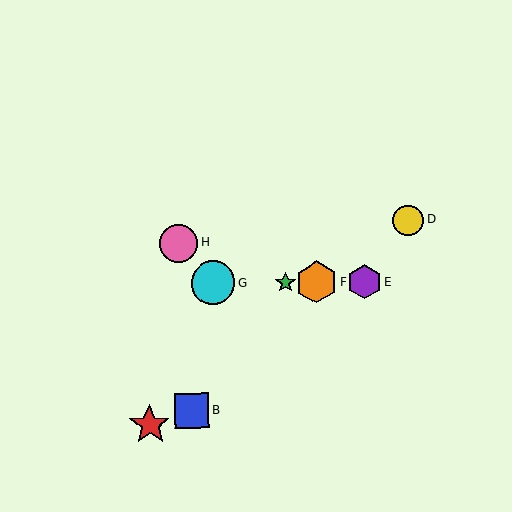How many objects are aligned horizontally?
4 objects (C, E, F, G) are aligned horizontally.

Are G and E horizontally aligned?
Yes, both are at y≈283.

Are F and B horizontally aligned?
No, F is at y≈282 and B is at y≈411.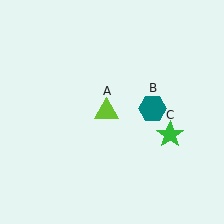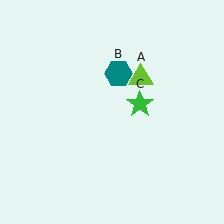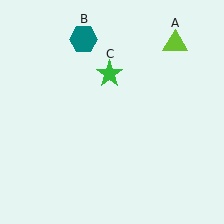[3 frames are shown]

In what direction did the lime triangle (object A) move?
The lime triangle (object A) moved up and to the right.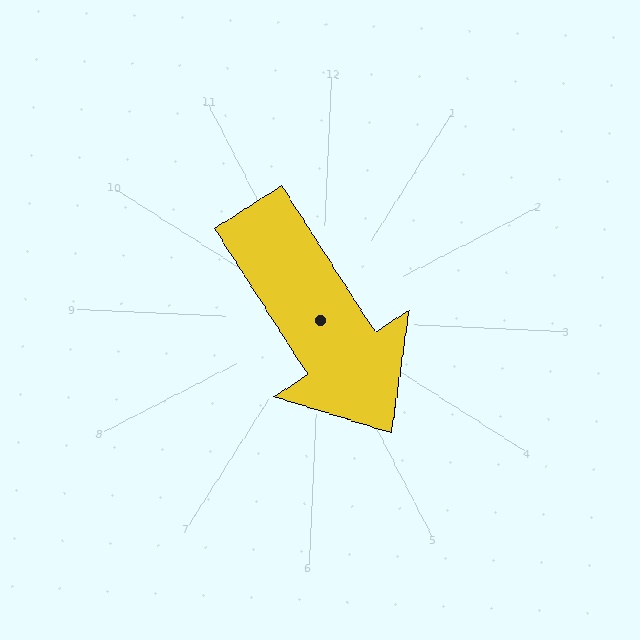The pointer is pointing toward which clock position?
Roughly 5 o'clock.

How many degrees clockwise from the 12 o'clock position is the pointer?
Approximately 145 degrees.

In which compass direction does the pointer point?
Southeast.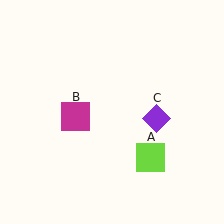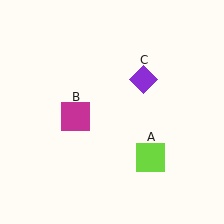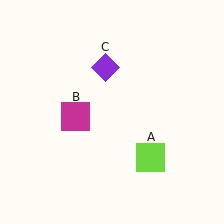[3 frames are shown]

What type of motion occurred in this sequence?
The purple diamond (object C) rotated counterclockwise around the center of the scene.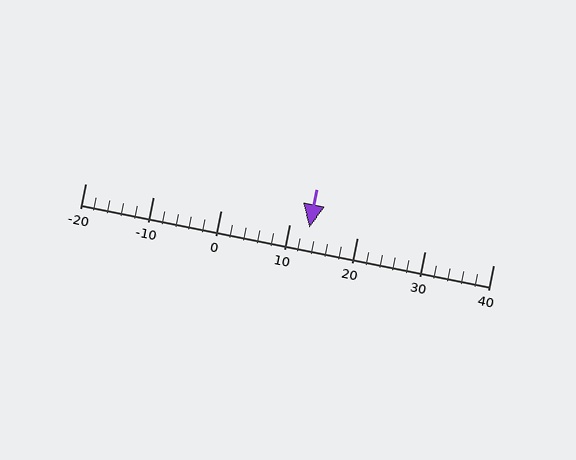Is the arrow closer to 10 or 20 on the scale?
The arrow is closer to 10.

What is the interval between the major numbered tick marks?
The major tick marks are spaced 10 units apart.